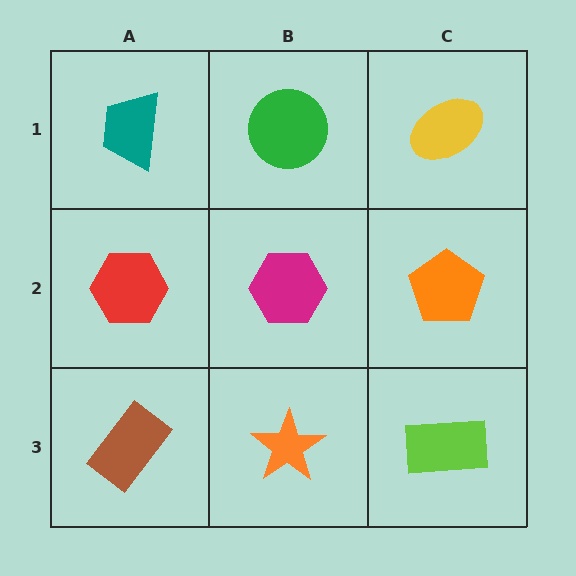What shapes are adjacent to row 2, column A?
A teal trapezoid (row 1, column A), a brown rectangle (row 3, column A), a magenta hexagon (row 2, column B).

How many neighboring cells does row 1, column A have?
2.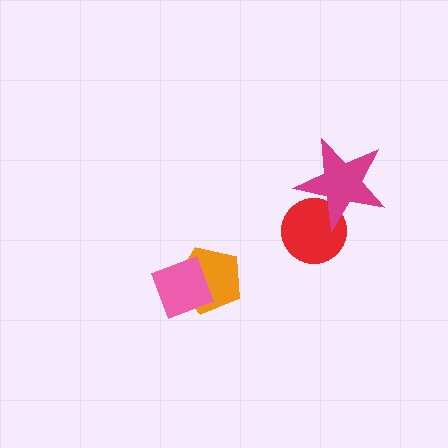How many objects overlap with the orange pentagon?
1 object overlaps with the orange pentagon.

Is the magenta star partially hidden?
No, no other shape covers it.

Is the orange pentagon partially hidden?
Yes, it is partially covered by another shape.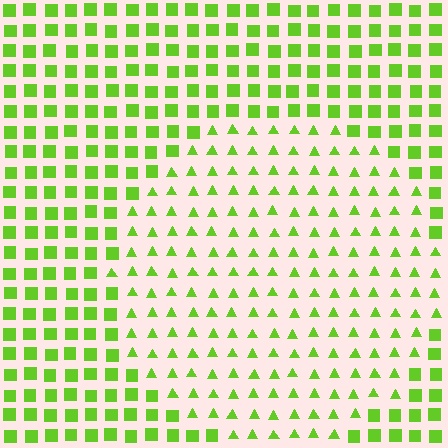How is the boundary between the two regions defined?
The boundary is defined by a change in element shape: triangles inside vs. squares outside. All elements share the same color and spacing.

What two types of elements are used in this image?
The image uses triangles inside the circle region and squares outside it.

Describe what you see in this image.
The image is filled with small lime elements arranged in a uniform grid. A circle-shaped region contains triangles, while the surrounding area contains squares. The boundary is defined purely by the change in element shape.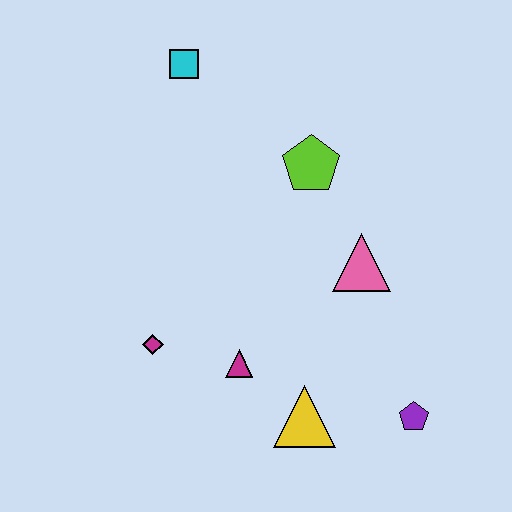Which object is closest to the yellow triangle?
The magenta triangle is closest to the yellow triangle.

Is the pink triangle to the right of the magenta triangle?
Yes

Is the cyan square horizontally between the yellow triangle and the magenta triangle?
No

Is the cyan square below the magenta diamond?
No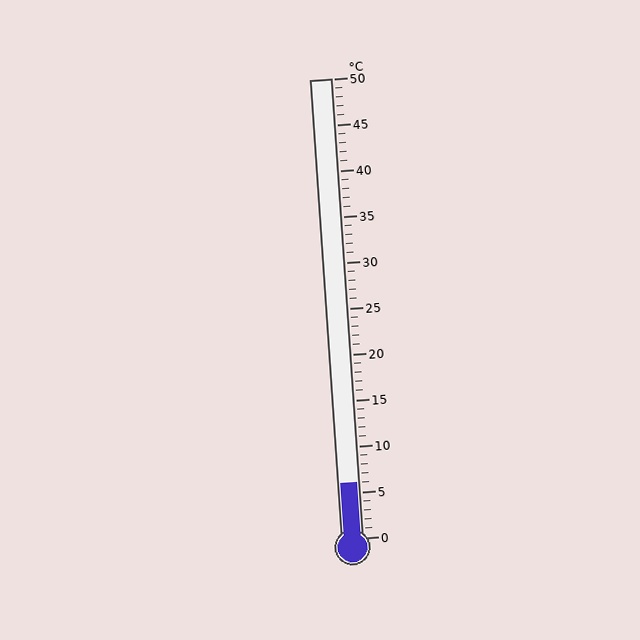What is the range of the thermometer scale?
The thermometer scale ranges from 0°C to 50°C.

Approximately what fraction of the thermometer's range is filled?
The thermometer is filled to approximately 10% of its range.